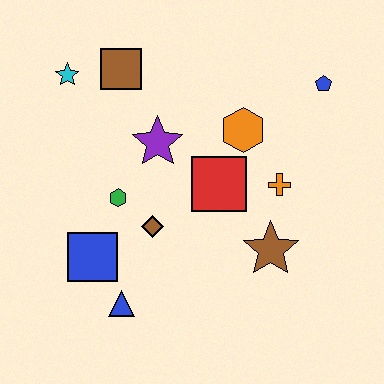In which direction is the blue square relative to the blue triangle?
The blue square is above the blue triangle.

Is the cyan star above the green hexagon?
Yes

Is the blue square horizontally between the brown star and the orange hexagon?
No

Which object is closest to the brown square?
The cyan star is closest to the brown square.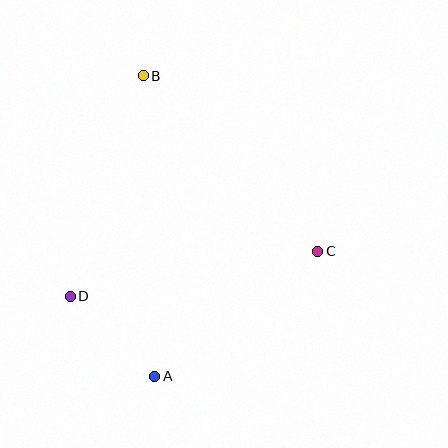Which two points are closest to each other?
Points A and D are closest to each other.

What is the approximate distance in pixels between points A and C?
The distance between A and C is approximately 206 pixels.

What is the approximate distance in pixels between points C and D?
The distance between C and D is approximately 252 pixels.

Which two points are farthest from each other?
Points A and B are farthest from each other.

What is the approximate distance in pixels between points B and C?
The distance between B and C is approximately 248 pixels.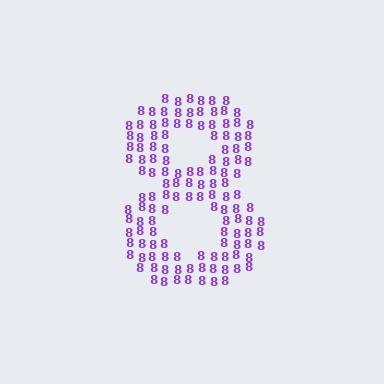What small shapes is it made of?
It is made of small digit 8's.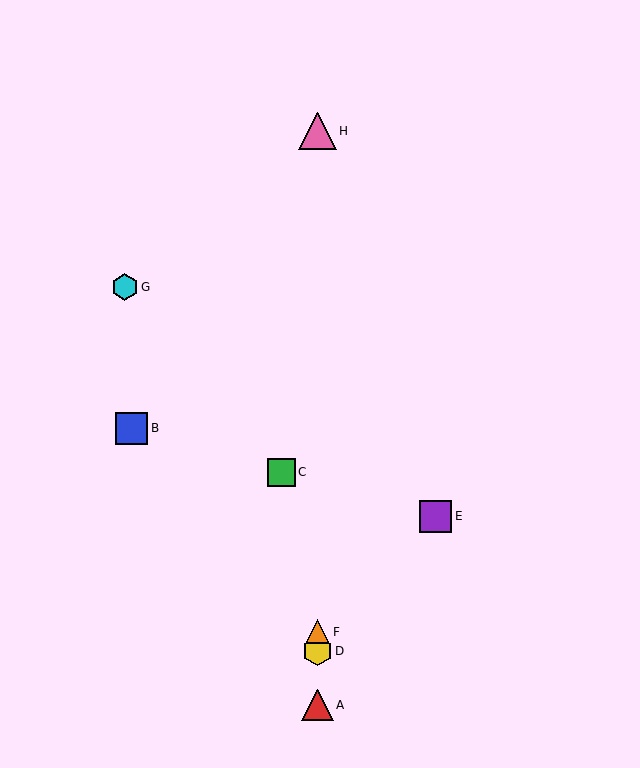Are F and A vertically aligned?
Yes, both are at x≈318.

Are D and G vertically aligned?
No, D is at x≈318 and G is at x≈125.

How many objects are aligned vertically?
4 objects (A, D, F, H) are aligned vertically.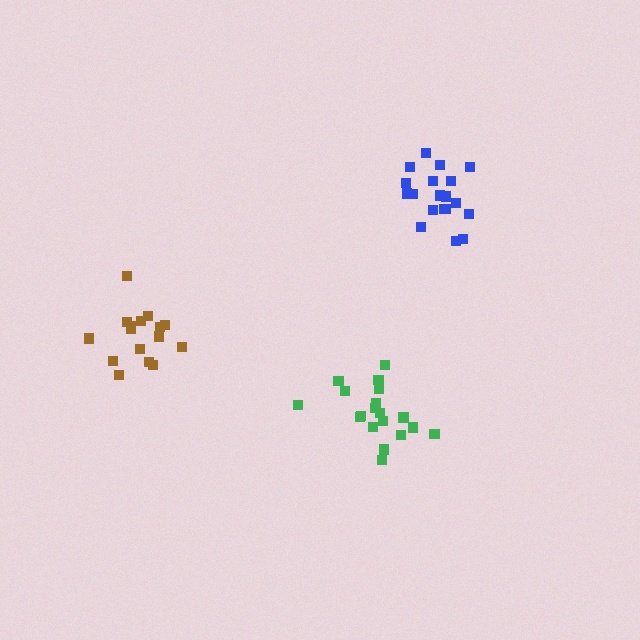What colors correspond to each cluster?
The clusters are colored: green, blue, brown.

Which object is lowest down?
The green cluster is bottommost.